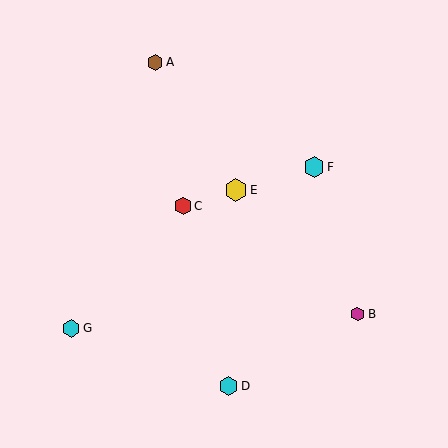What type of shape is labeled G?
Shape G is a cyan hexagon.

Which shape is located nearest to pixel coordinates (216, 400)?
The cyan hexagon (labeled D) at (229, 386) is nearest to that location.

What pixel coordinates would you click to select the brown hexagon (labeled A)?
Click at (155, 62) to select the brown hexagon A.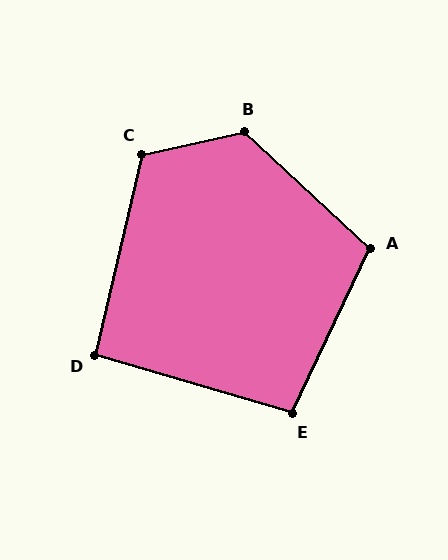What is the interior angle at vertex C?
Approximately 116 degrees (obtuse).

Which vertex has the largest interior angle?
B, at approximately 124 degrees.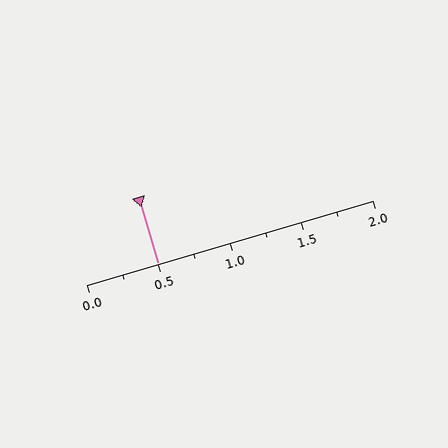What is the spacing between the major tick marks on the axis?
The major ticks are spaced 0.5 apart.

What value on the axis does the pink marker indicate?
The marker indicates approximately 0.5.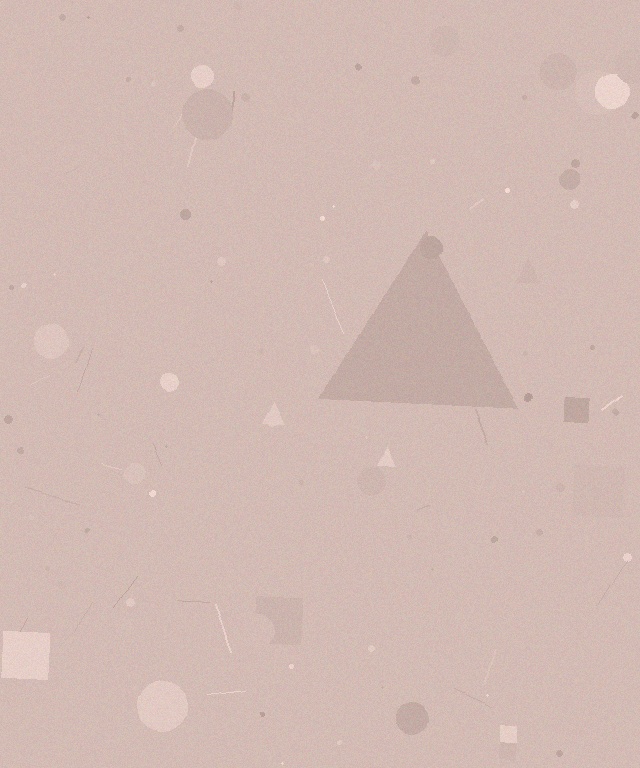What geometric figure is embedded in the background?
A triangle is embedded in the background.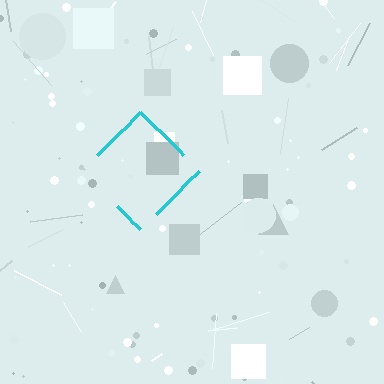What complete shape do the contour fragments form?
The contour fragments form a diamond.